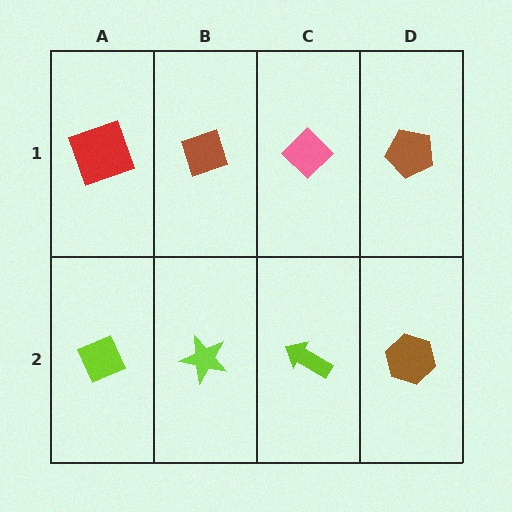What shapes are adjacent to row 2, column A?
A red square (row 1, column A), a lime star (row 2, column B).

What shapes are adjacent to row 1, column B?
A lime star (row 2, column B), a red square (row 1, column A), a pink diamond (row 1, column C).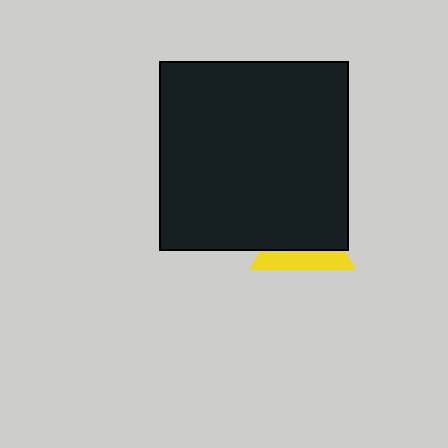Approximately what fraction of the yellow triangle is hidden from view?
Roughly 65% of the yellow triangle is hidden behind the black square.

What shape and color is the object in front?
The object in front is a black square.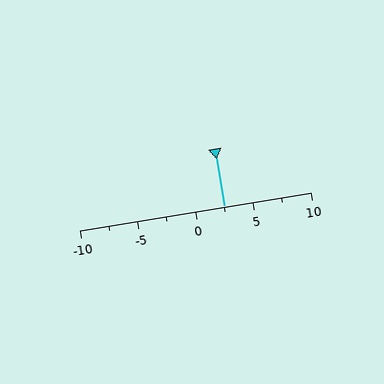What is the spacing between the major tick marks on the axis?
The major ticks are spaced 5 apart.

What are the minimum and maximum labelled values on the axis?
The axis runs from -10 to 10.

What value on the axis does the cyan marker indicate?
The marker indicates approximately 2.5.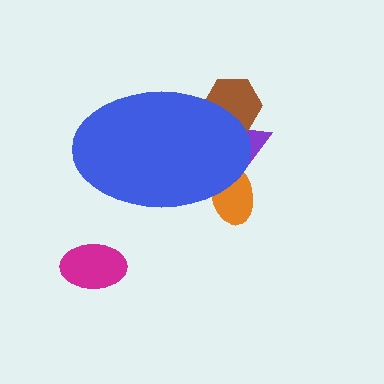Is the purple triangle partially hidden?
Yes, the purple triangle is partially hidden behind the blue ellipse.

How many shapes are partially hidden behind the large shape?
3 shapes are partially hidden.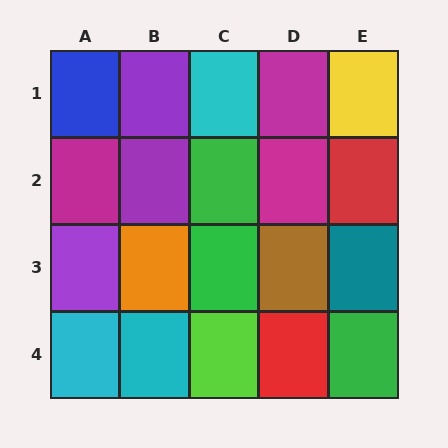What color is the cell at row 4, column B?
Cyan.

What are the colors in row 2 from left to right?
Magenta, purple, green, magenta, red.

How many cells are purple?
3 cells are purple.